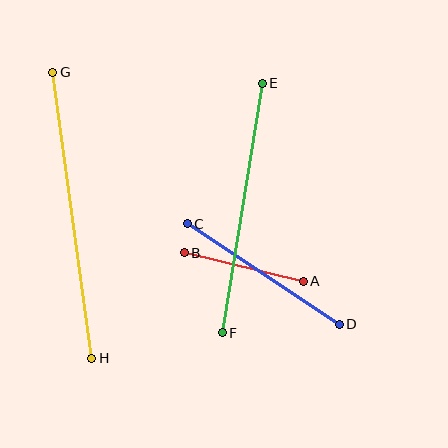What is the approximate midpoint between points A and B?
The midpoint is at approximately (244, 267) pixels.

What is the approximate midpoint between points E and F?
The midpoint is at approximately (242, 208) pixels.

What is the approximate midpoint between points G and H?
The midpoint is at approximately (72, 215) pixels.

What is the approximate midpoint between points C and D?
The midpoint is at approximately (263, 274) pixels.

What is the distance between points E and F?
The distance is approximately 253 pixels.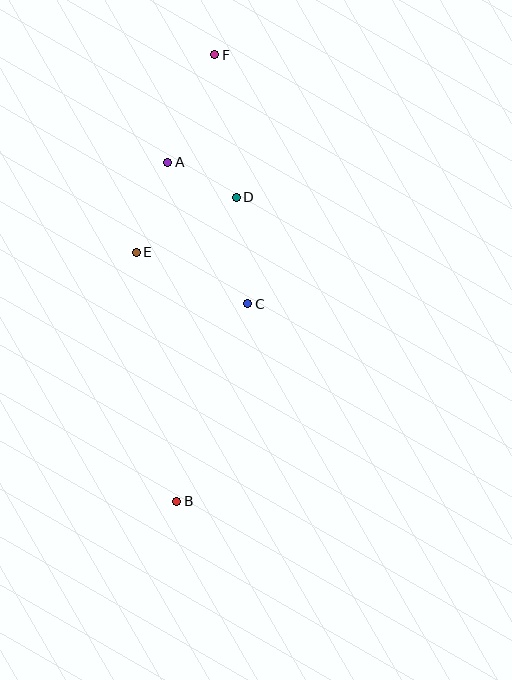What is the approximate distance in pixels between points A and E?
The distance between A and E is approximately 95 pixels.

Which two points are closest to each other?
Points A and D are closest to each other.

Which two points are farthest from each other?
Points B and F are farthest from each other.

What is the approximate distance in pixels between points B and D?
The distance between B and D is approximately 310 pixels.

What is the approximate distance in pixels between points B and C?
The distance between B and C is approximately 210 pixels.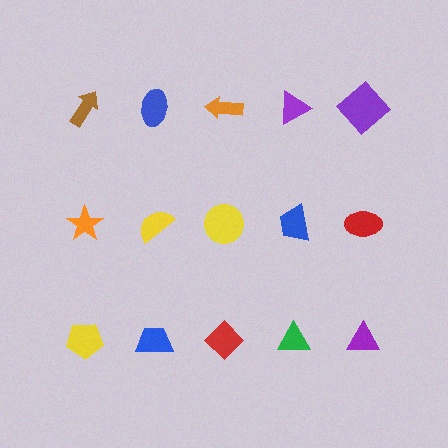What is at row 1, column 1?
A brown arrow.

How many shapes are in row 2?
5 shapes.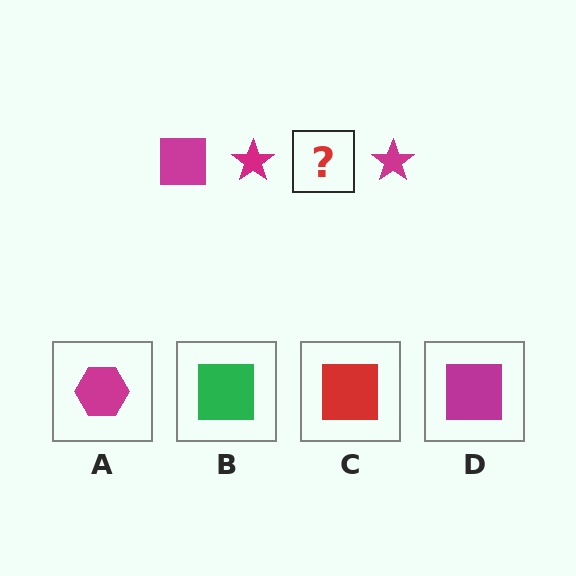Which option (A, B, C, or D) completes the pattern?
D.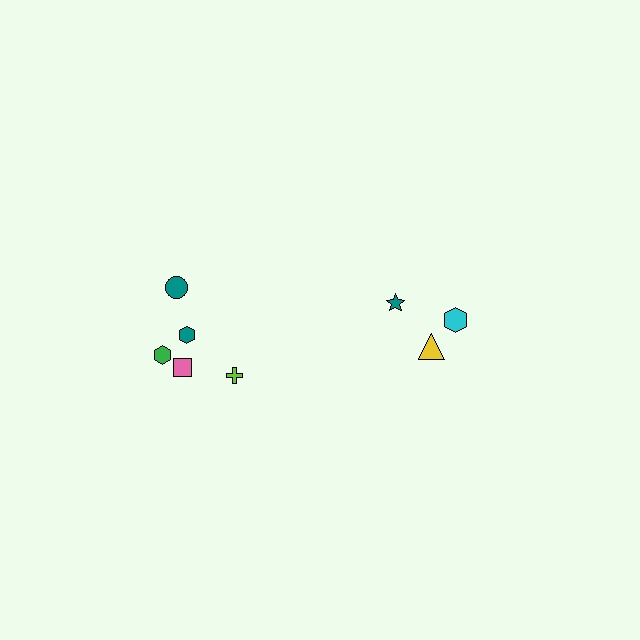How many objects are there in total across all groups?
There are 8 objects.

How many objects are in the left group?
There are 5 objects.